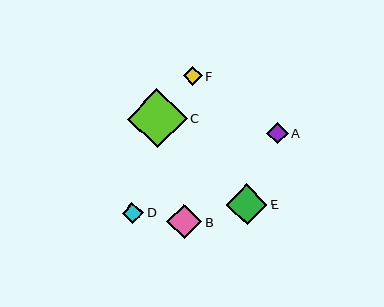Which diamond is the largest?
Diamond C is the largest with a size of approximately 59 pixels.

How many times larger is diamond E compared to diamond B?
Diamond E is approximately 1.2 times the size of diamond B.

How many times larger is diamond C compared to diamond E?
Diamond C is approximately 1.4 times the size of diamond E.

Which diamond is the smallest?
Diamond F is the smallest with a size of approximately 19 pixels.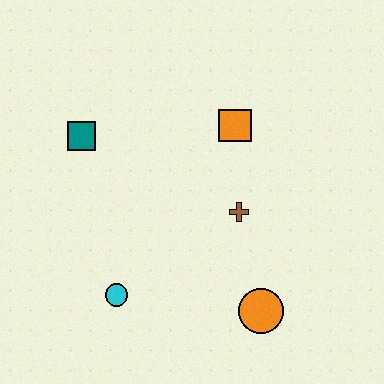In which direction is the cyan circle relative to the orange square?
The cyan circle is below the orange square.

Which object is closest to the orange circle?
The brown cross is closest to the orange circle.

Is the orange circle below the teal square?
Yes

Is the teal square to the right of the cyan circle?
No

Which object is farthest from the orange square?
The cyan circle is farthest from the orange square.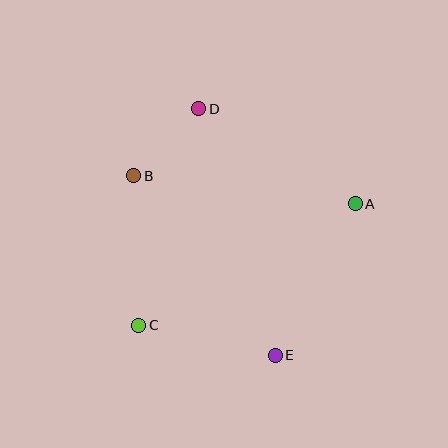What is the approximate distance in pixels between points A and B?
The distance between A and B is approximately 224 pixels.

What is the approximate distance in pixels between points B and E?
The distance between B and E is approximately 229 pixels.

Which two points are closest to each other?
Points B and D are closest to each other.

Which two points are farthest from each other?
Points D and E are farthest from each other.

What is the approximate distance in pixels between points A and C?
The distance between A and C is approximately 248 pixels.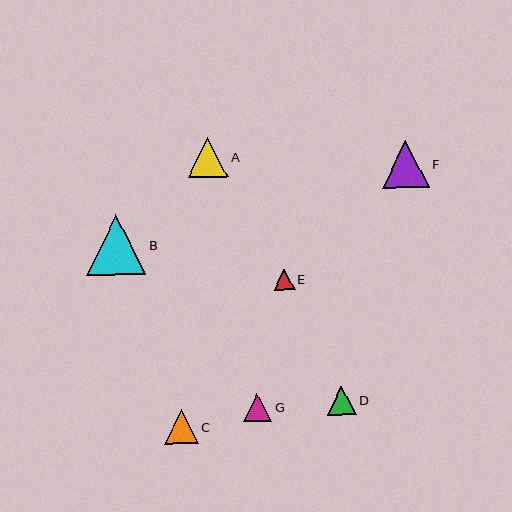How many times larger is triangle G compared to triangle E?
Triangle G is approximately 1.4 times the size of triangle E.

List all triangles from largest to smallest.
From largest to smallest: B, F, A, C, G, D, E.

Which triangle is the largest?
Triangle B is the largest with a size of approximately 59 pixels.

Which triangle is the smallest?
Triangle E is the smallest with a size of approximately 21 pixels.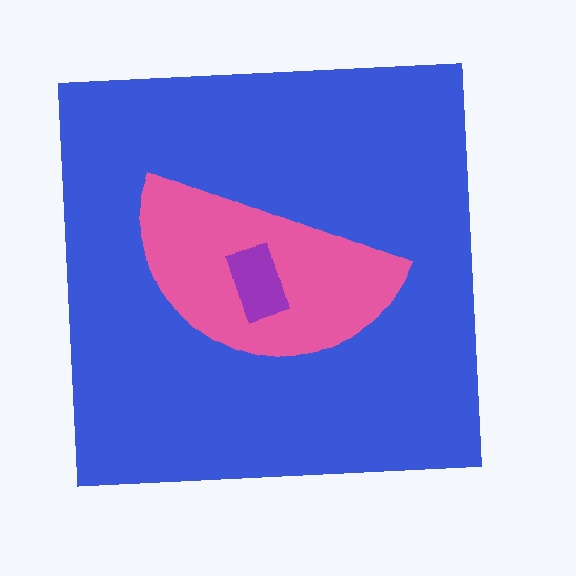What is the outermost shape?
The blue square.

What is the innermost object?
The purple rectangle.